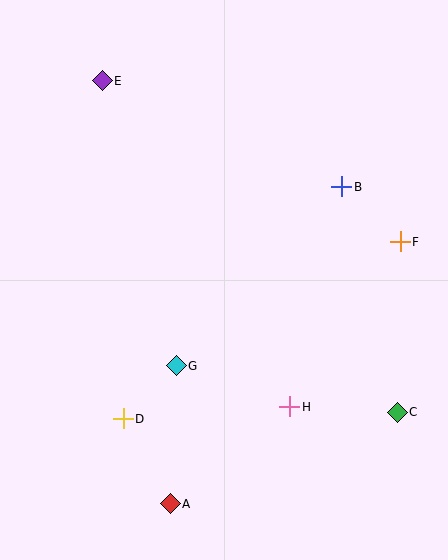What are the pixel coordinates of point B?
Point B is at (342, 187).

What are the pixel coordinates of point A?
Point A is at (170, 504).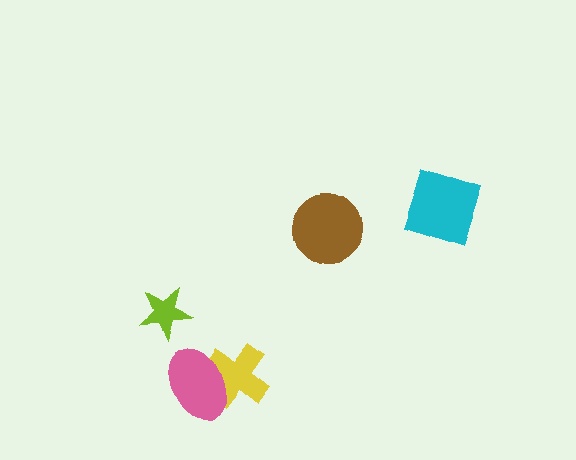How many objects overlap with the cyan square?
0 objects overlap with the cyan square.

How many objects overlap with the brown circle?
0 objects overlap with the brown circle.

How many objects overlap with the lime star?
0 objects overlap with the lime star.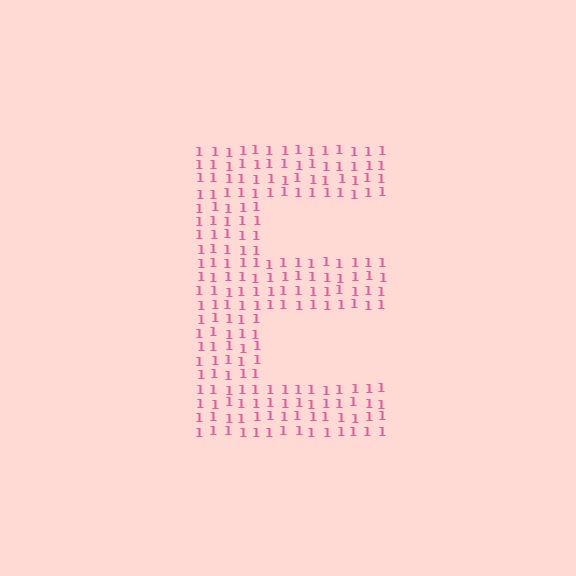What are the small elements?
The small elements are digit 1's.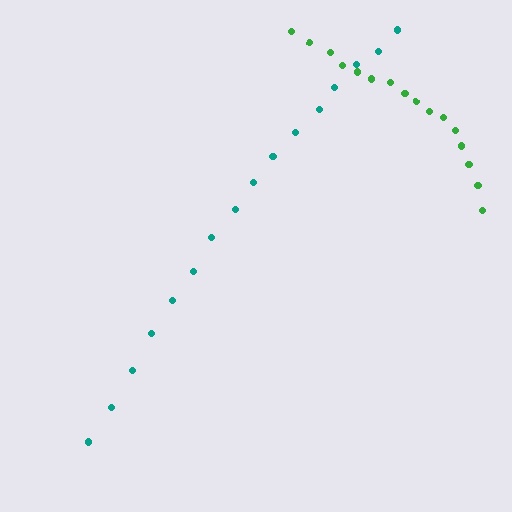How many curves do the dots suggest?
There are 2 distinct paths.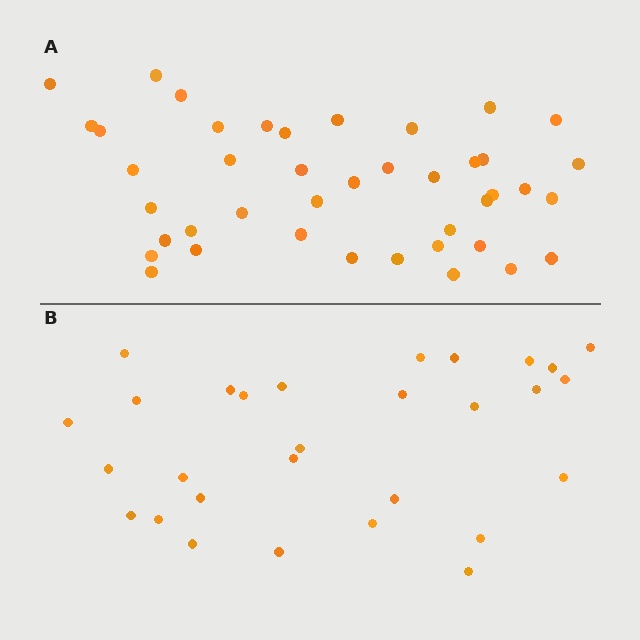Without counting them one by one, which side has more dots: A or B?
Region A (the top region) has more dots.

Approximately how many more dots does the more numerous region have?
Region A has approximately 15 more dots than region B.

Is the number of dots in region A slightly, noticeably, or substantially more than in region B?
Region A has noticeably more, but not dramatically so. The ratio is roughly 1.4 to 1.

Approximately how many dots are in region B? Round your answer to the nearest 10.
About 30 dots. (The exact count is 29, which rounds to 30.)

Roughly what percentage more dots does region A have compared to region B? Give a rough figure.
About 45% more.